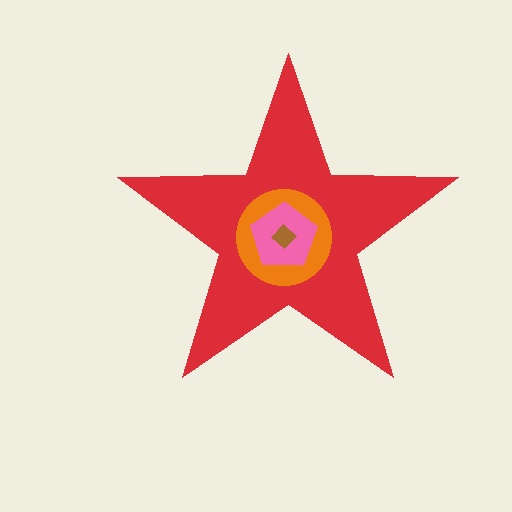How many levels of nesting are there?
4.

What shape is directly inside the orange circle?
The pink pentagon.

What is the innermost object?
The brown diamond.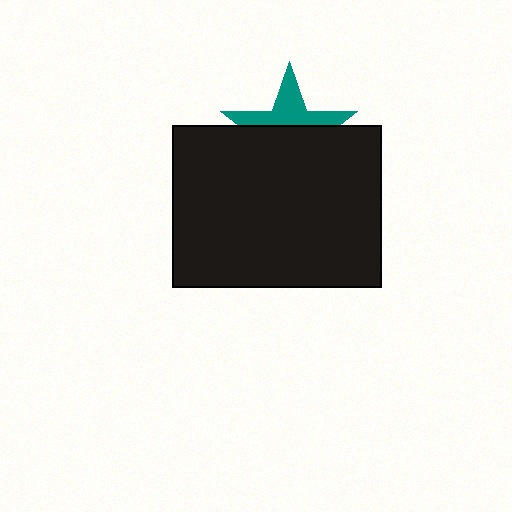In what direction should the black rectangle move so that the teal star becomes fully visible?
The black rectangle should move down. That is the shortest direction to clear the overlap and leave the teal star fully visible.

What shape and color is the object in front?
The object in front is a black rectangle.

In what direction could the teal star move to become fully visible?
The teal star could move up. That would shift it out from behind the black rectangle entirely.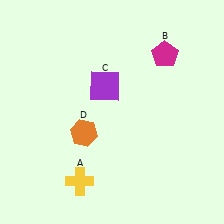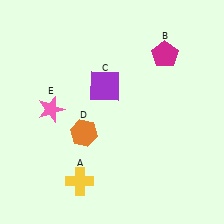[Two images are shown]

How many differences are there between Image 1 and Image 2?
There is 1 difference between the two images.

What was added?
A pink star (E) was added in Image 2.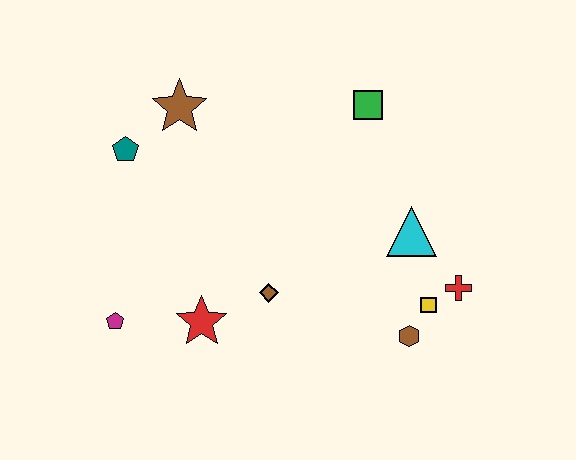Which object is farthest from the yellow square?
The teal pentagon is farthest from the yellow square.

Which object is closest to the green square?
The cyan triangle is closest to the green square.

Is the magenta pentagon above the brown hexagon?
Yes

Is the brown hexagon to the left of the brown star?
No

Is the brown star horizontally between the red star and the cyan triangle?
No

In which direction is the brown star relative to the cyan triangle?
The brown star is to the left of the cyan triangle.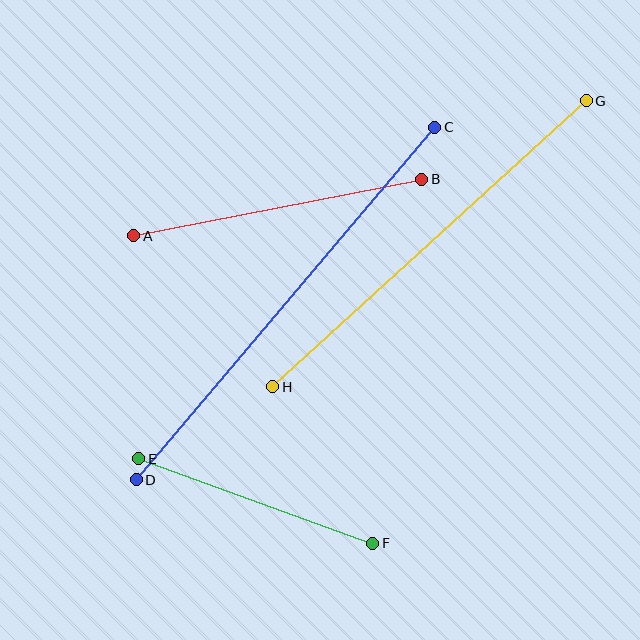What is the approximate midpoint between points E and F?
The midpoint is at approximately (256, 501) pixels.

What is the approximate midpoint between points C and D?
The midpoint is at approximately (285, 304) pixels.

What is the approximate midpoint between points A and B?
The midpoint is at approximately (278, 207) pixels.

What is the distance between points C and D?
The distance is approximately 462 pixels.